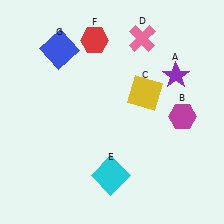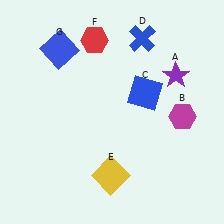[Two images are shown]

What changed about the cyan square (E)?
In Image 1, E is cyan. In Image 2, it changed to yellow.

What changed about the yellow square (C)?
In Image 1, C is yellow. In Image 2, it changed to blue.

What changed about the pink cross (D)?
In Image 1, D is pink. In Image 2, it changed to blue.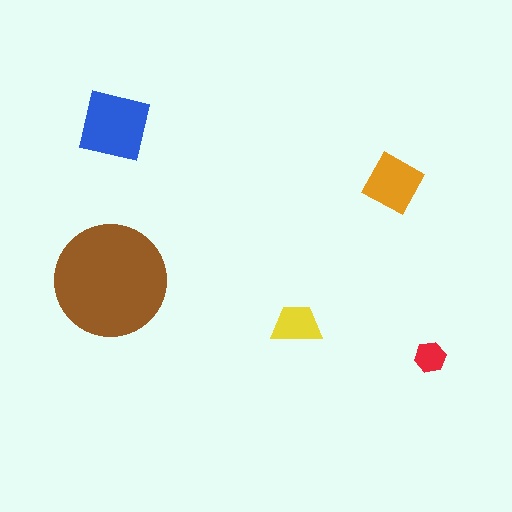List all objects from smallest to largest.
The red hexagon, the yellow trapezoid, the orange diamond, the blue square, the brown circle.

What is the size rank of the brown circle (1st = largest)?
1st.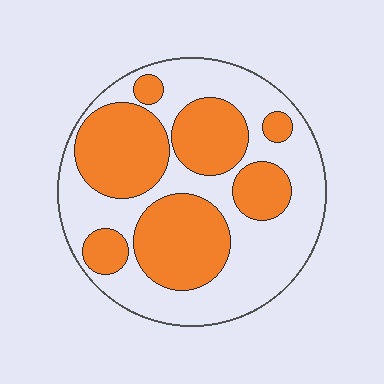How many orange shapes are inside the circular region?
7.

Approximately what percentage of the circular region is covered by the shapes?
Approximately 45%.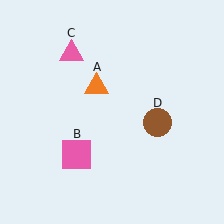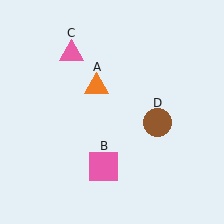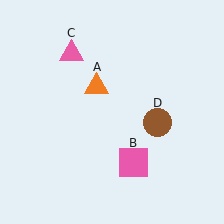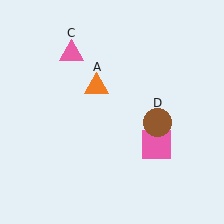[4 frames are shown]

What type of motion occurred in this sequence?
The pink square (object B) rotated counterclockwise around the center of the scene.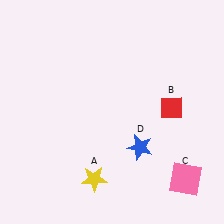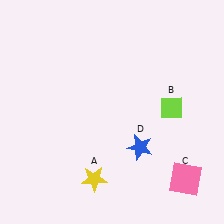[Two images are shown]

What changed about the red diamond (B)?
In Image 1, B is red. In Image 2, it changed to lime.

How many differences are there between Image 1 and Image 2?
There is 1 difference between the two images.